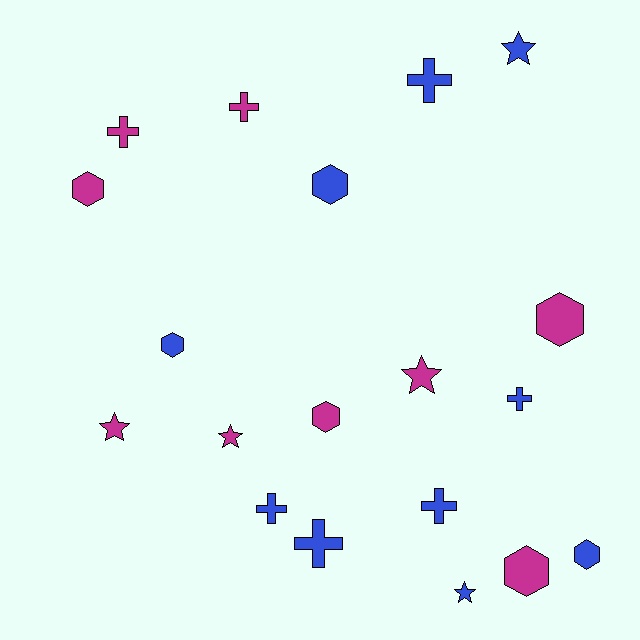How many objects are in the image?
There are 19 objects.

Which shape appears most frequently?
Cross, with 7 objects.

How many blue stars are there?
There are 2 blue stars.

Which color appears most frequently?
Blue, with 10 objects.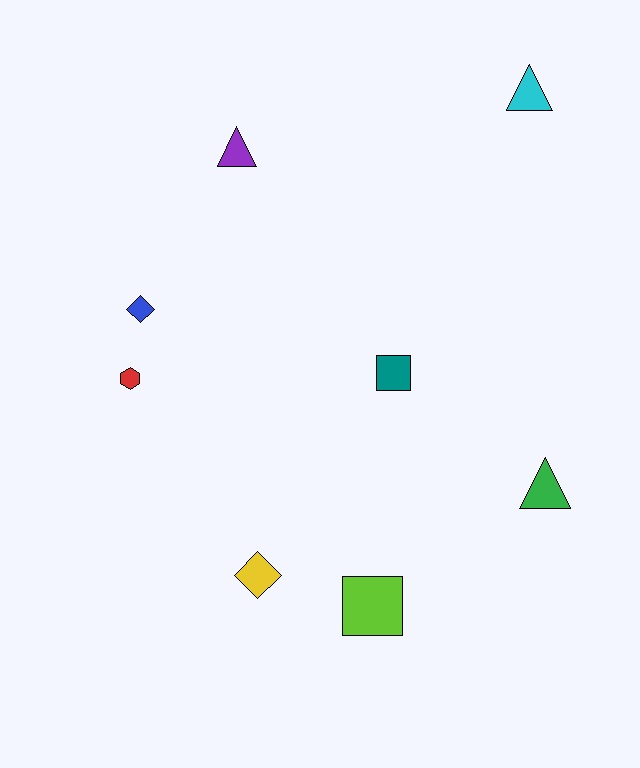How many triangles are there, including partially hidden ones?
There are 3 triangles.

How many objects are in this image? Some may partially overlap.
There are 8 objects.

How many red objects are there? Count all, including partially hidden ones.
There is 1 red object.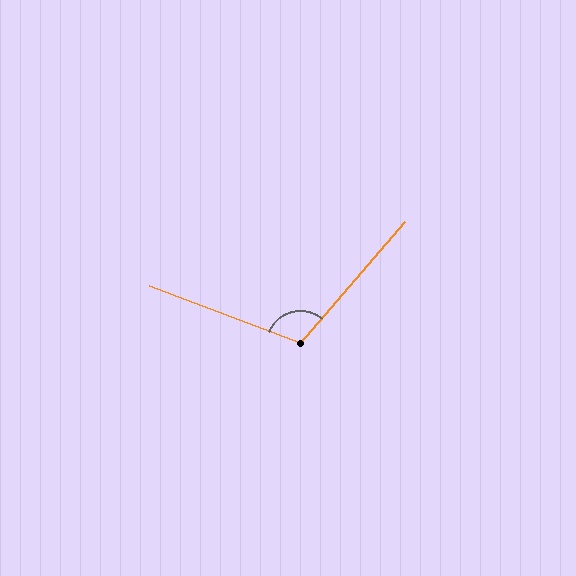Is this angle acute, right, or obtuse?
It is obtuse.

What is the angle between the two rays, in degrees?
Approximately 110 degrees.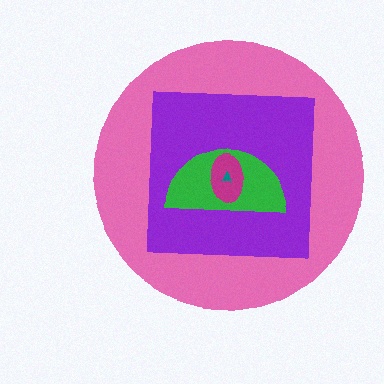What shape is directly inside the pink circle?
The purple square.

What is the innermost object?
The teal triangle.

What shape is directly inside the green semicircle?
The magenta ellipse.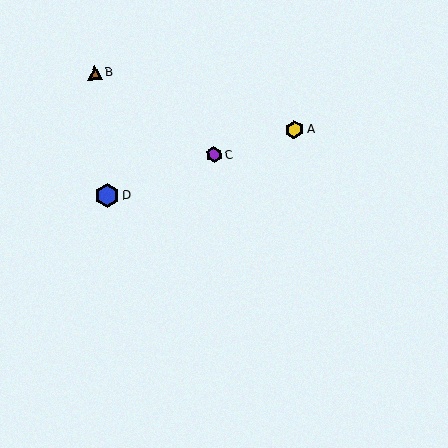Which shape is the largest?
The blue hexagon (labeled D) is the largest.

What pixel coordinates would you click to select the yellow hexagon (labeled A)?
Click at (294, 130) to select the yellow hexagon A.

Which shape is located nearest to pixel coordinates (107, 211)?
The blue hexagon (labeled D) at (107, 196) is nearest to that location.